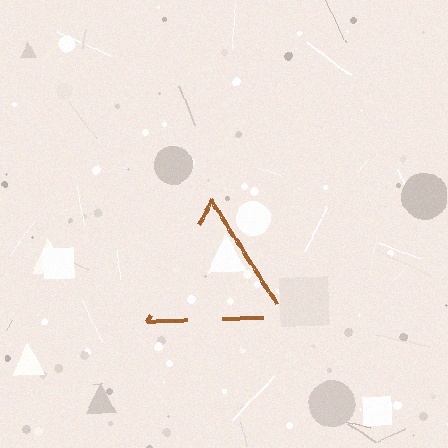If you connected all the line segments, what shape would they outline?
They would outline a triangle.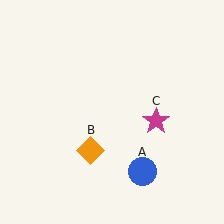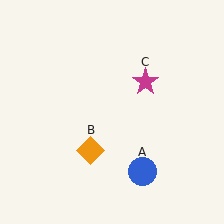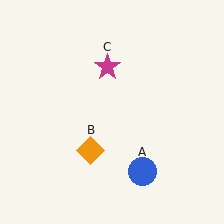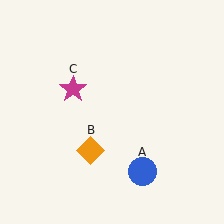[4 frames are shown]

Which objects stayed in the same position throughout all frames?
Blue circle (object A) and orange diamond (object B) remained stationary.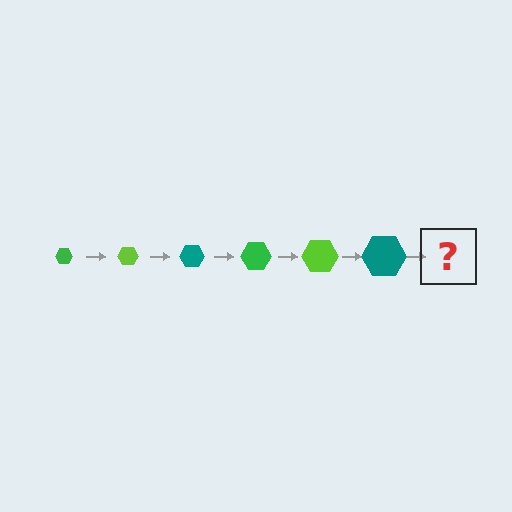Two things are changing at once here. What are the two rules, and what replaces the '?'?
The two rules are that the hexagon grows larger each step and the color cycles through green, lime, and teal. The '?' should be a green hexagon, larger than the previous one.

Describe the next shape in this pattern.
It should be a green hexagon, larger than the previous one.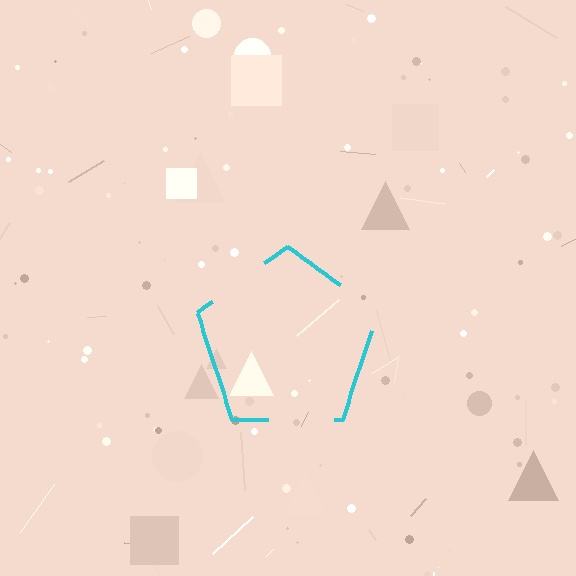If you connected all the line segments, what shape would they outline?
They would outline a pentagon.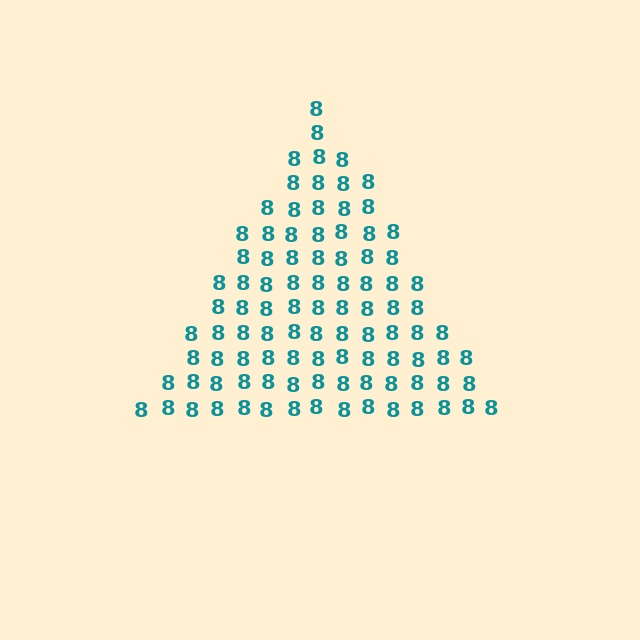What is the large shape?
The large shape is a triangle.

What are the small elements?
The small elements are digit 8's.